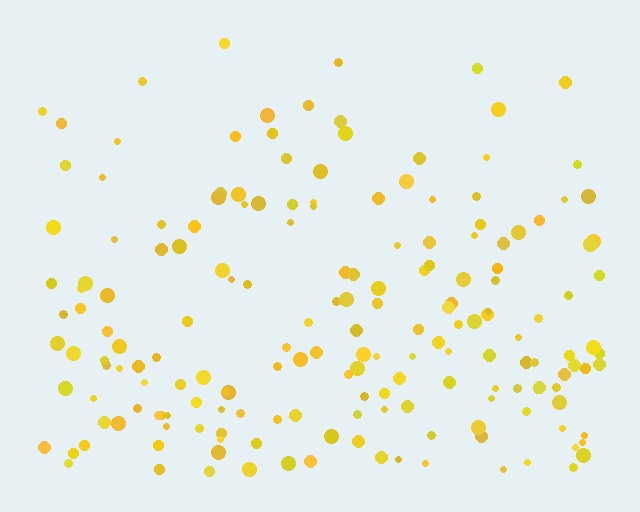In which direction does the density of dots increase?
From top to bottom, with the bottom side densest.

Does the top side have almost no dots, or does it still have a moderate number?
Still a moderate number, just noticeably fewer than the bottom.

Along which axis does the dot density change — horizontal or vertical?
Vertical.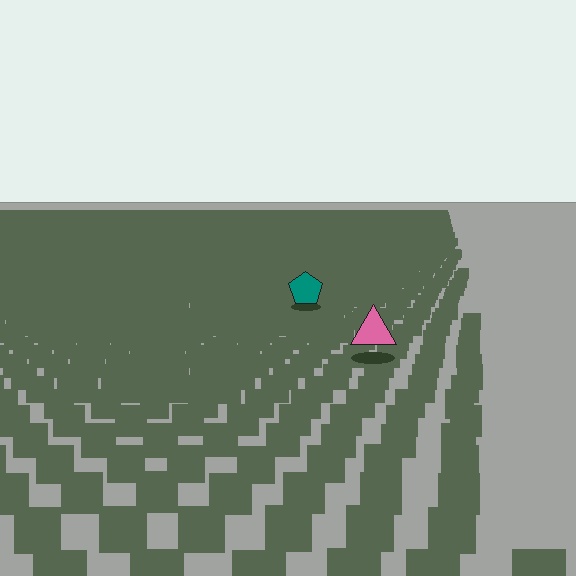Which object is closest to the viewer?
The pink triangle is closest. The texture marks near it are larger and more spread out.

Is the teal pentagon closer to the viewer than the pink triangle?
No. The pink triangle is closer — you can tell from the texture gradient: the ground texture is coarser near it.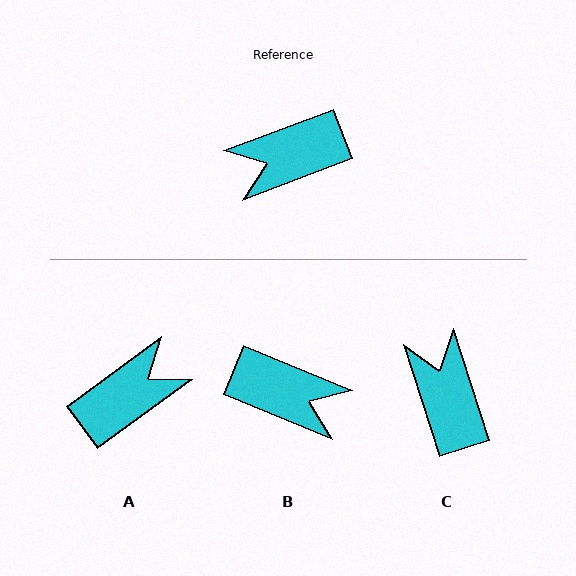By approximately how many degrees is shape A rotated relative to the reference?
Approximately 165 degrees clockwise.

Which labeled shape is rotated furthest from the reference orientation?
A, about 165 degrees away.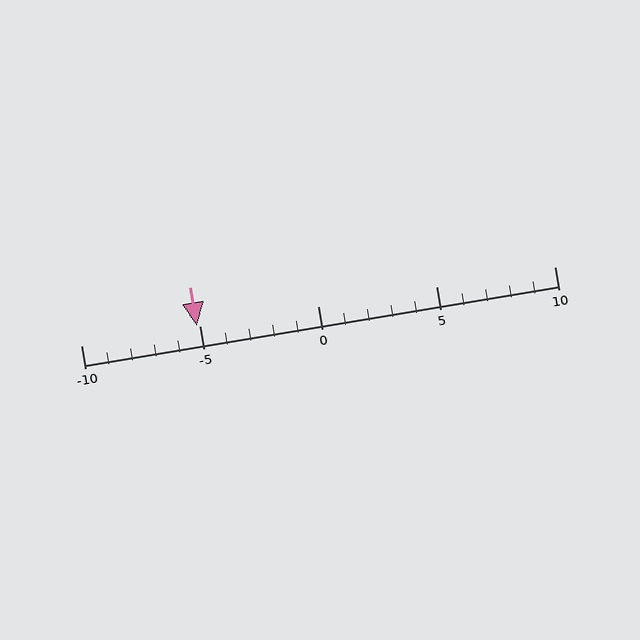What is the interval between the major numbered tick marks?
The major tick marks are spaced 5 units apart.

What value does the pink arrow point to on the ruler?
The pink arrow points to approximately -5.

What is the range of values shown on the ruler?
The ruler shows values from -10 to 10.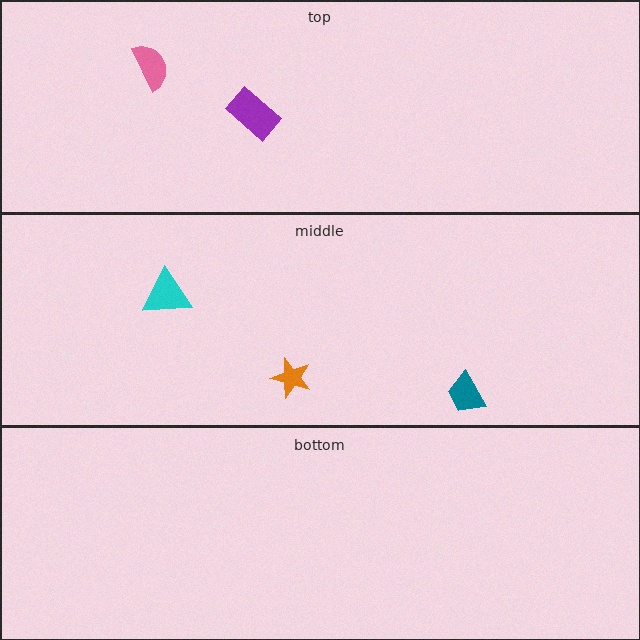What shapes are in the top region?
The purple rectangle, the pink semicircle.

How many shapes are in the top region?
2.